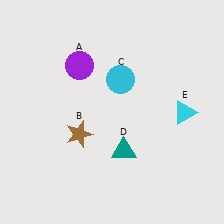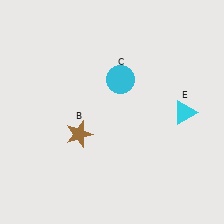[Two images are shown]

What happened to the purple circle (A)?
The purple circle (A) was removed in Image 2. It was in the top-left area of Image 1.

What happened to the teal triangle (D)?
The teal triangle (D) was removed in Image 2. It was in the bottom-right area of Image 1.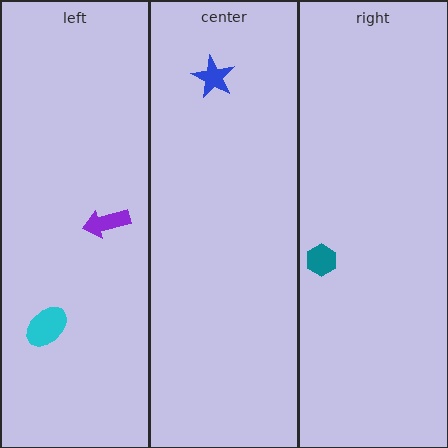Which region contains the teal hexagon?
The right region.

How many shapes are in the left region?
2.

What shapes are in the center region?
The blue star.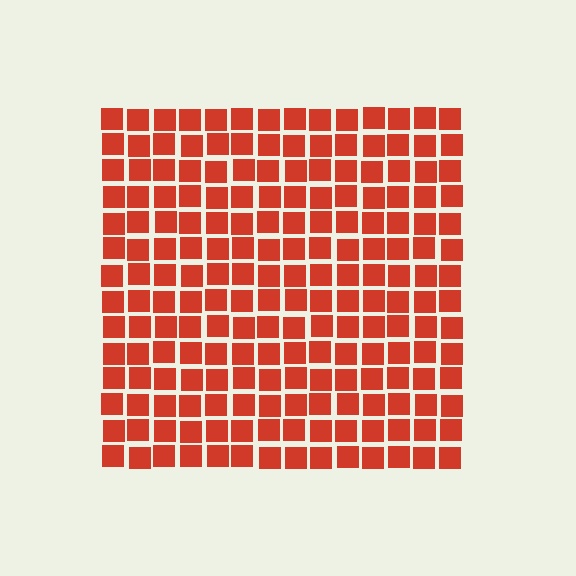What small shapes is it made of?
It is made of small squares.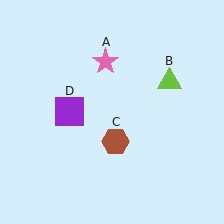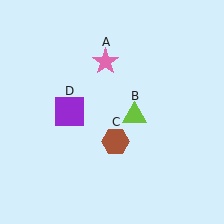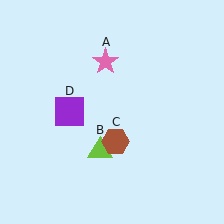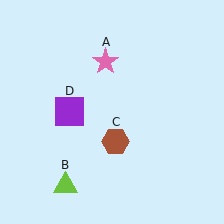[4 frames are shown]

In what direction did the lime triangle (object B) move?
The lime triangle (object B) moved down and to the left.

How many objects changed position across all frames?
1 object changed position: lime triangle (object B).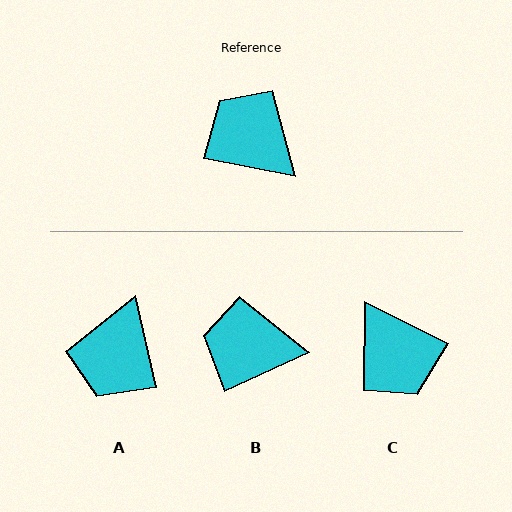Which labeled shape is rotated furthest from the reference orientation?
C, about 165 degrees away.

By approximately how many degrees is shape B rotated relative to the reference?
Approximately 36 degrees counter-clockwise.